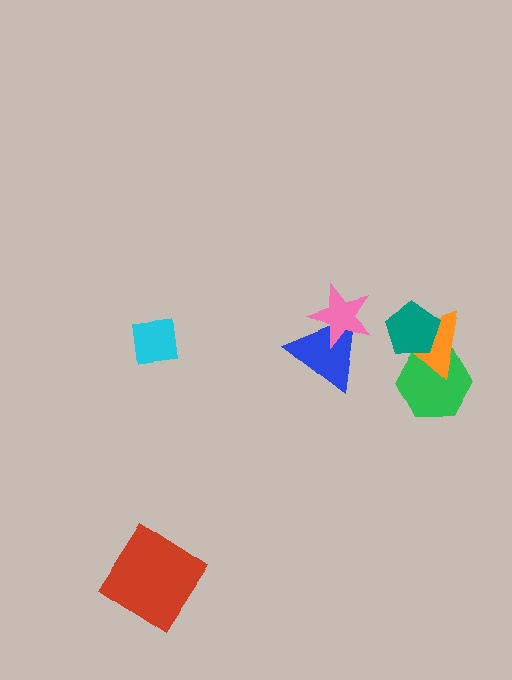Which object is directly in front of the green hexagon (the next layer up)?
The orange triangle is directly in front of the green hexagon.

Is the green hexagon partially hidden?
Yes, it is partially covered by another shape.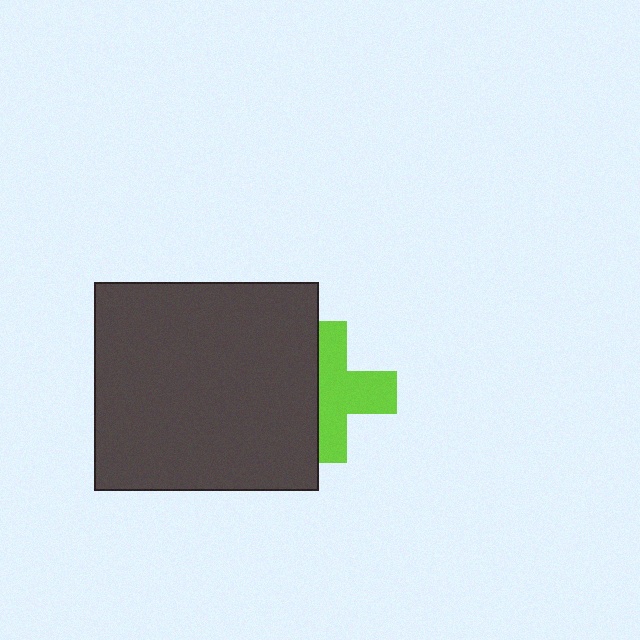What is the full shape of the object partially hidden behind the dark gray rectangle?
The partially hidden object is a lime cross.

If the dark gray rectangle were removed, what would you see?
You would see the complete lime cross.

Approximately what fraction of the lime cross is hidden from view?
Roughly 41% of the lime cross is hidden behind the dark gray rectangle.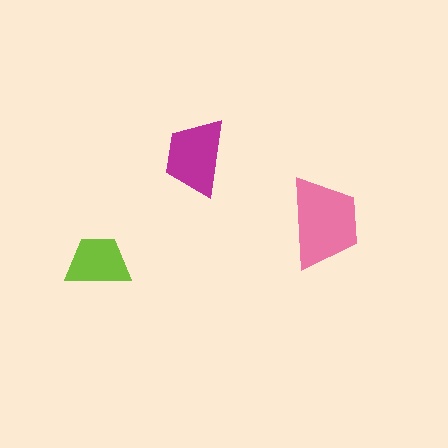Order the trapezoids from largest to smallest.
the pink one, the magenta one, the lime one.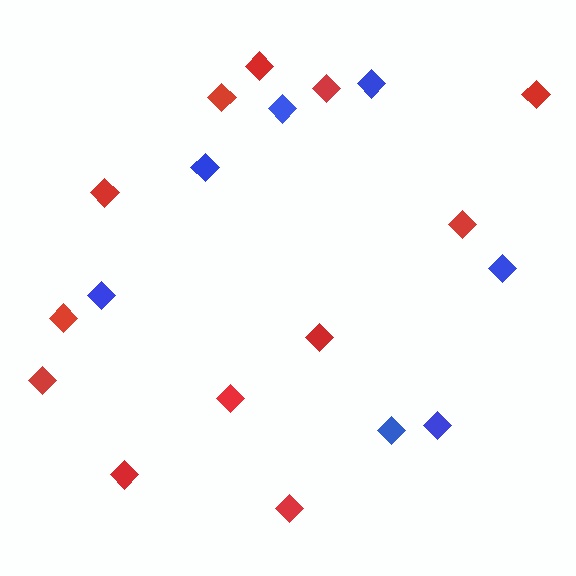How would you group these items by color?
There are 2 groups: one group of red diamonds (12) and one group of blue diamonds (7).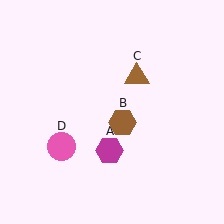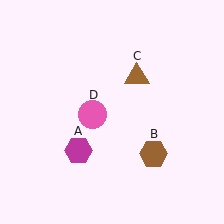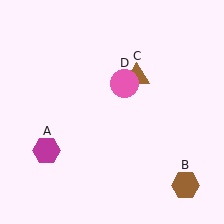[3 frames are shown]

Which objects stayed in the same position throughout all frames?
Brown triangle (object C) remained stationary.